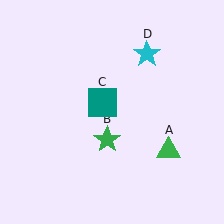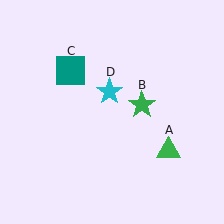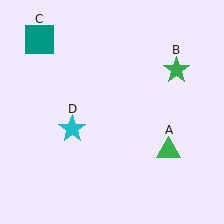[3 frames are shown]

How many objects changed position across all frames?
3 objects changed position: green star (object B), teal square (object C), cyan star (object D).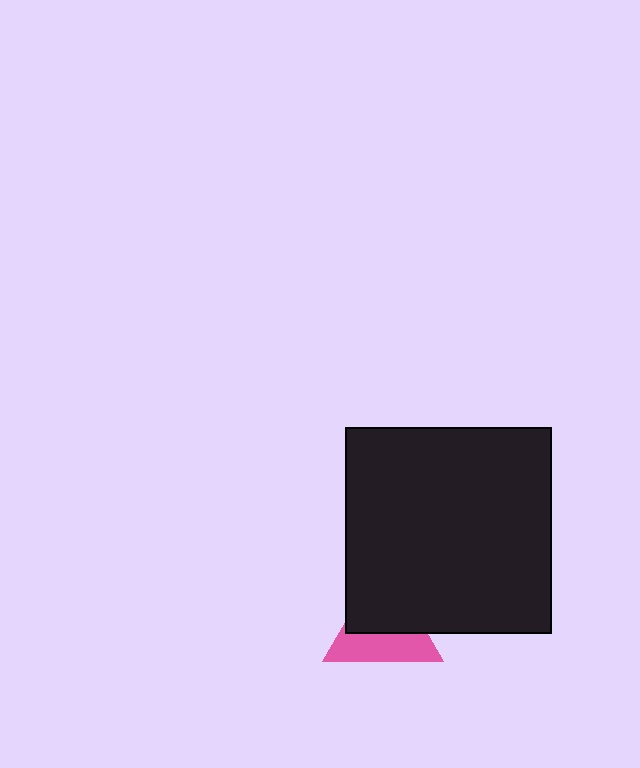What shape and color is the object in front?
The object in front is a black square.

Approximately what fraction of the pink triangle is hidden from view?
Roughly 53% of the pink triangle is hidden behind the black square.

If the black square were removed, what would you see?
You would see the complete pink triangle.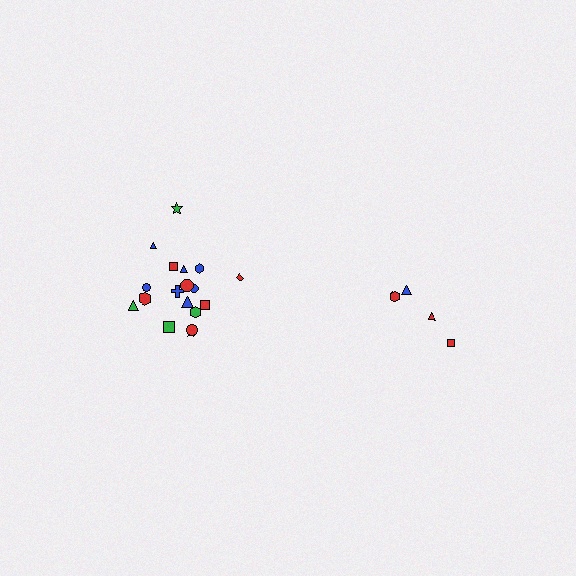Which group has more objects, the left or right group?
The left group.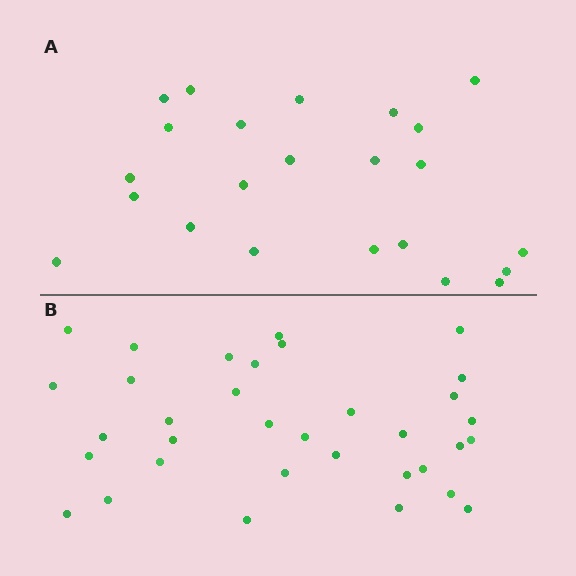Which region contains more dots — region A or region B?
Region B (the bottom region) has more dots.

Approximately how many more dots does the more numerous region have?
Region B has roughly 12 or so more dots than region A.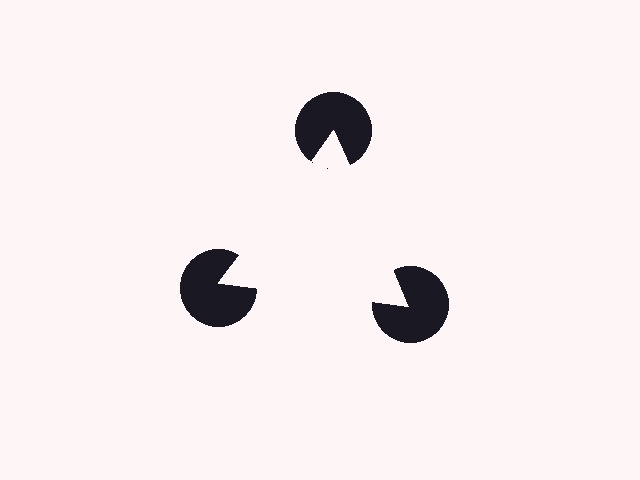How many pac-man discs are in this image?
There are 3 — one at each vertex of the illusory triangle.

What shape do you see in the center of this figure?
An illusory triangle — its edges are inferred from the aligned wedge cuts in the pac-man discs, not physically drawn.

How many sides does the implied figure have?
3 sides.